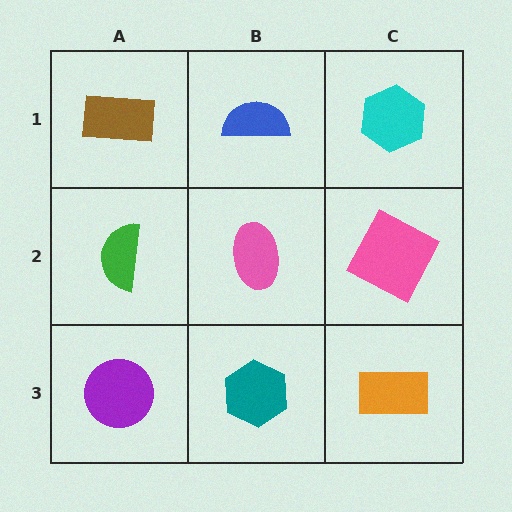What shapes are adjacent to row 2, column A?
A brown rectangle (row 1, column A), a purple circle (row 3, column A), a pink ellipse (row 2, column B).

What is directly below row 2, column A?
A purple circle.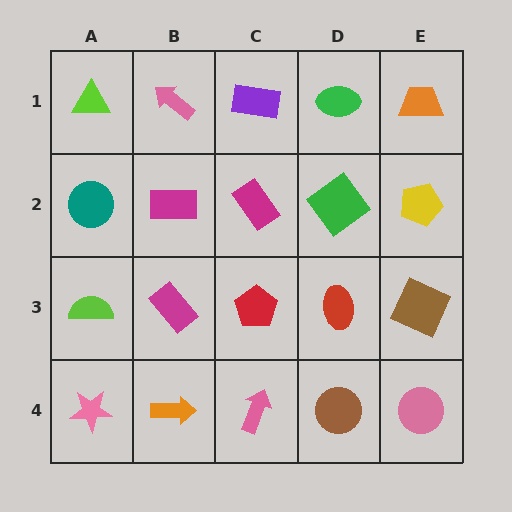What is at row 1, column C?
A purple rectangle.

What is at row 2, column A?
A teal circle.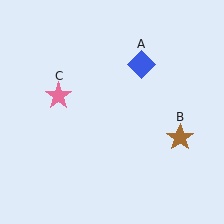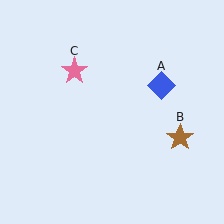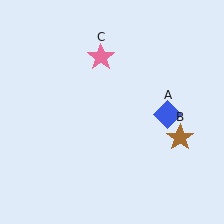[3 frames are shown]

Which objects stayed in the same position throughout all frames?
Brown star (object B) remained stationary.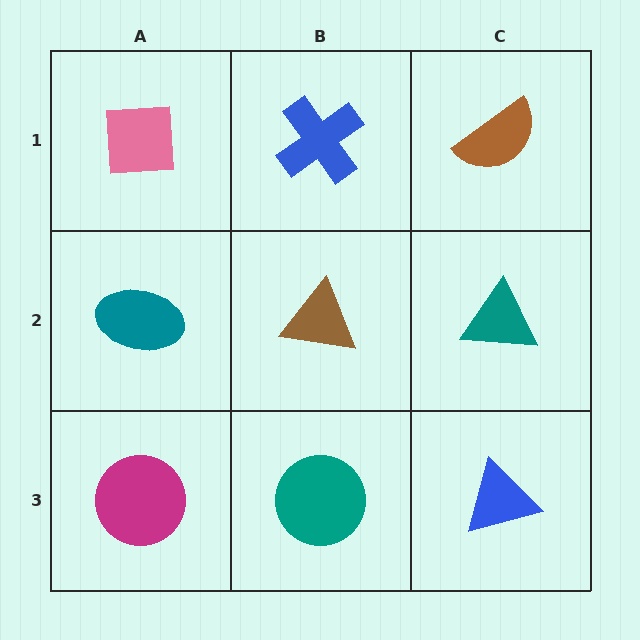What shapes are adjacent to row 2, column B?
A blue cross (row 1, column B), a teal circle (row 3, column B), a teal ellipse (row 2, column A), a teal triangle (row 2, column C).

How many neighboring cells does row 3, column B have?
3.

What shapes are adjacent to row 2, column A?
A pink square (row 1, column A), a magenta circle (row 3, column A), a brown triangle (row 2, column B).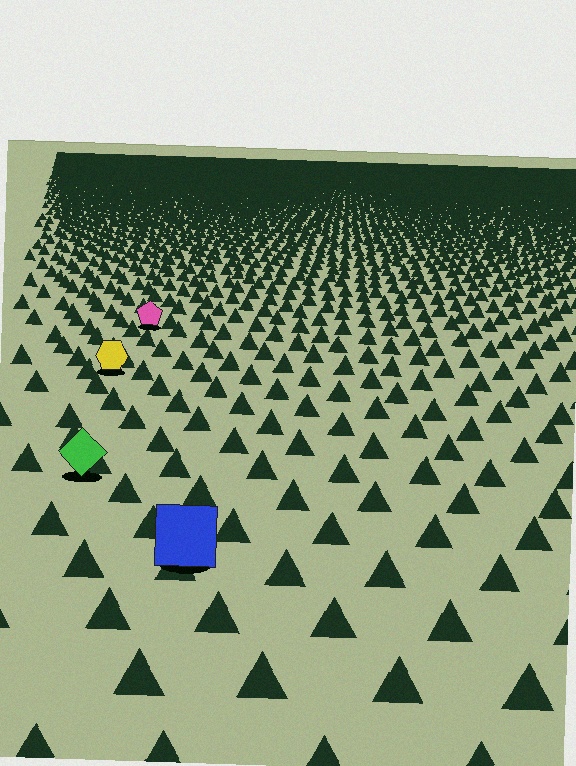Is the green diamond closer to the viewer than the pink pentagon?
Yes. The green diamond is closer — you can tell from the texture gradient: the ground texture is coarser near it.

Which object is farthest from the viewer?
The pink pentagon is farthest from the viewer. It appears smaller and the ground texture around it is denser.